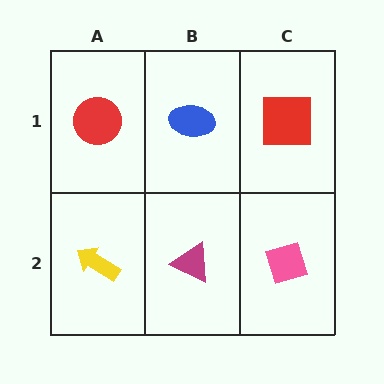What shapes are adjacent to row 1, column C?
A pink diamond (row 2, column C), a blue ellipse (row 1, column B).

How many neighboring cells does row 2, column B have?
3.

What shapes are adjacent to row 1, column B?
A magenta triangle (row 2, column B), a red circle (row 1, column A), a red square (row 1, column C).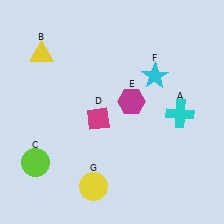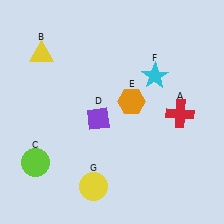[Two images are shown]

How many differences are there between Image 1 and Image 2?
There are 3 differences between the two images.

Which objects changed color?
A changed from cyan to red. D changed from magenta to purple. E changed from magenta to orange.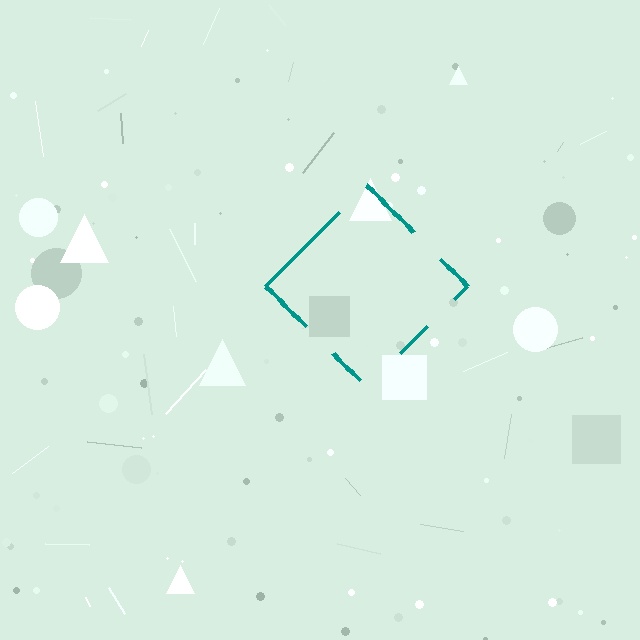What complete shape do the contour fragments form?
The contour fragments form a diamond.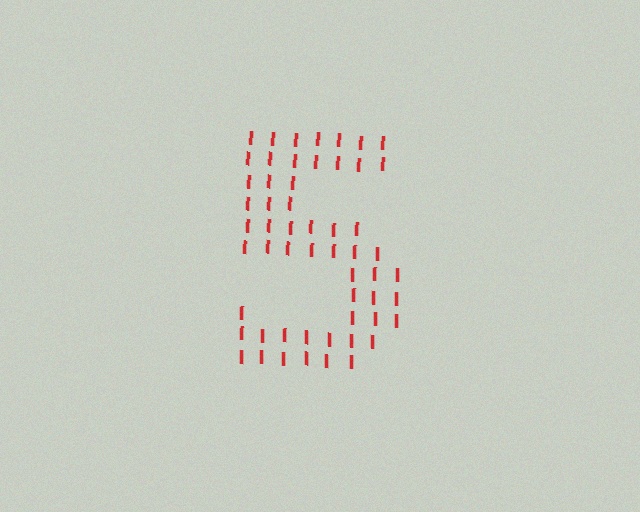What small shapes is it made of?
It is made of small letter I's.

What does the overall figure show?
The overall figure shows the digit 5.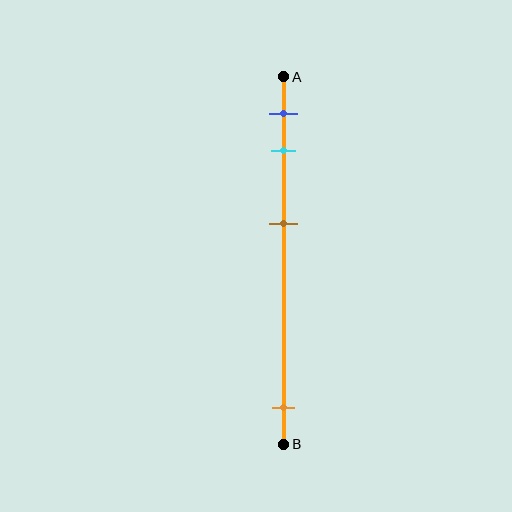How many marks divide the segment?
There are 4 marks dividing the segment.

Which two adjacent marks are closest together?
The blue and cyan marks are the closest adjacent pair.